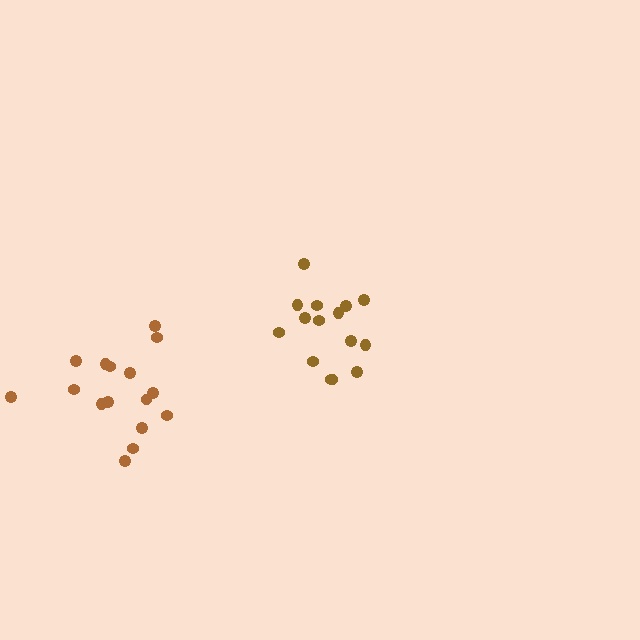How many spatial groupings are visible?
There are 2 spatial groupings.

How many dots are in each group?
Group 1: 15 dots, Group 2: 16 dots (31 total).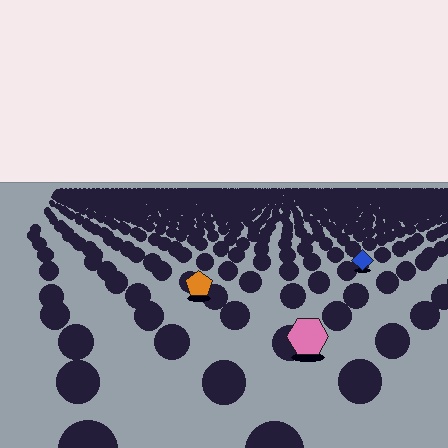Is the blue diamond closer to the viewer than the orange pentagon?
No. The orange pentagon is closer — you can tell from the texture gradient: the ground texture is coarser near it.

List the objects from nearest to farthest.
From nearest to farthest: the pink hexagon, the orange pentagon, the blue diamond.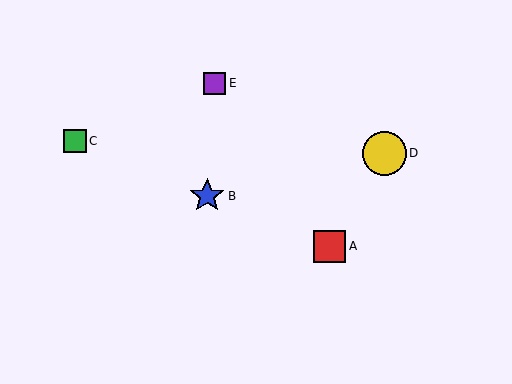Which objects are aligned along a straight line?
Objects A, B, C are aligned along a straight line.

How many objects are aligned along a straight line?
3 objects (A, B, C) are aligned along a straight line.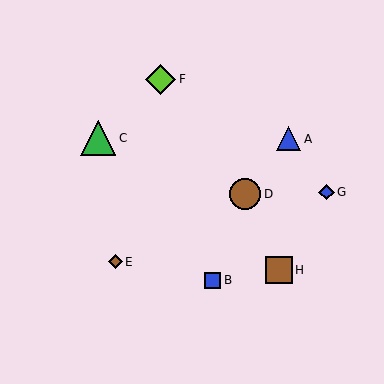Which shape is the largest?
The green triangle (labeled C) is the largest.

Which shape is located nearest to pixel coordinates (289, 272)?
The brown square (labeled H) at (279, 270) is nearest to that location.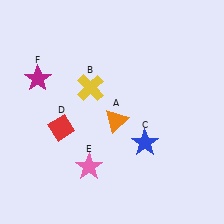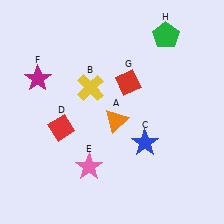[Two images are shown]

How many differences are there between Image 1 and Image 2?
There are 2 differences between the two images.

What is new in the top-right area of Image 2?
A red diamond (G) was added in the top-right area of Image 2.